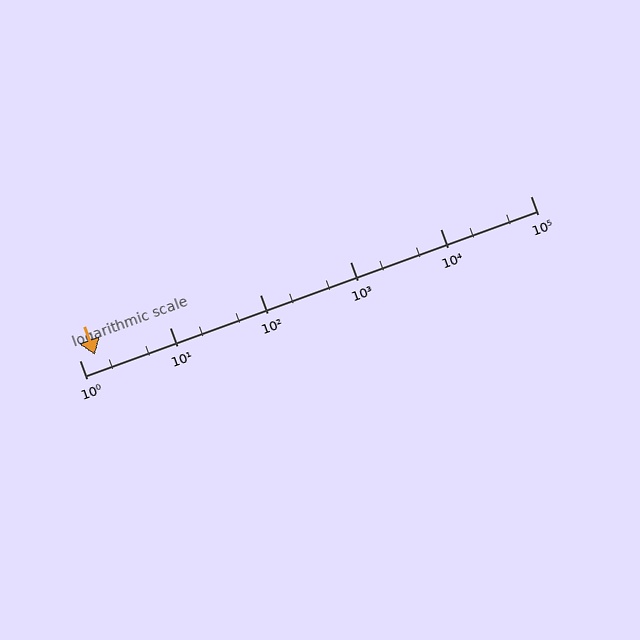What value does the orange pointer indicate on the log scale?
The pointer indicates approximately 1.5.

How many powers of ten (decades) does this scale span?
The scale spans 5 decades, from 1 to 100000.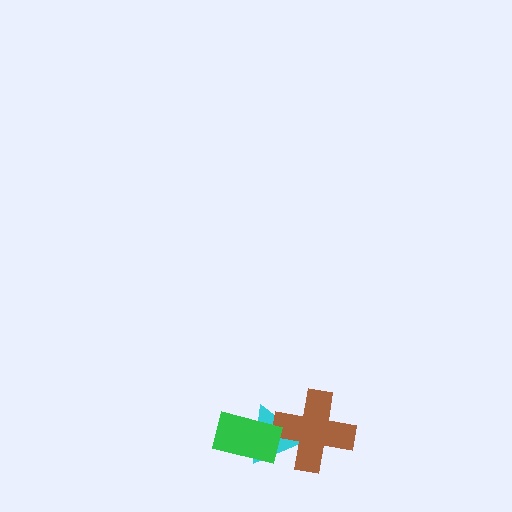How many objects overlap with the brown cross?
1 object overlaps with the brown cross.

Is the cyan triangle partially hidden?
Yes, it is partially covered by another shape.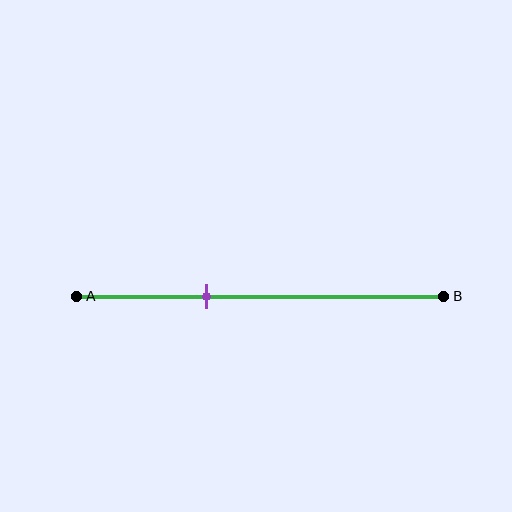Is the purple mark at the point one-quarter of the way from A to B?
No, the mark is at about 35% from A, not at the 25% one-quarter point.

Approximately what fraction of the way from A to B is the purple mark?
The purple mark is approximately 35% of the way from A to B.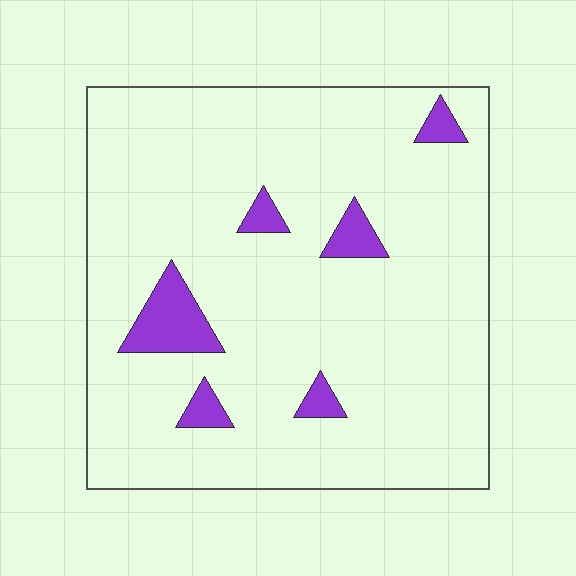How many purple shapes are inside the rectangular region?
6.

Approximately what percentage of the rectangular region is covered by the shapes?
Approximately 10%.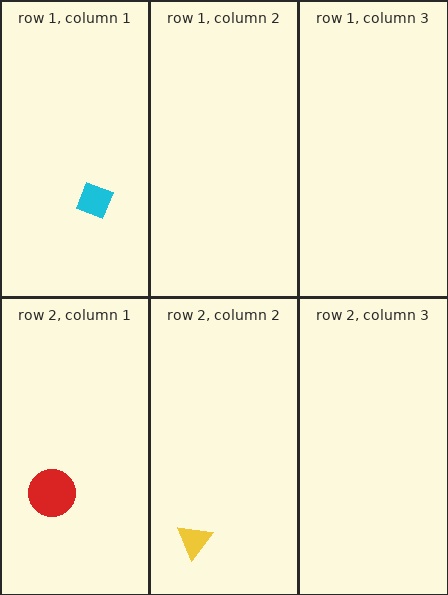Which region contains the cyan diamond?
The row 1, column 1 region.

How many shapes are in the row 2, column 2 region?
1.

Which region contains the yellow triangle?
The row 2, column 2 region.